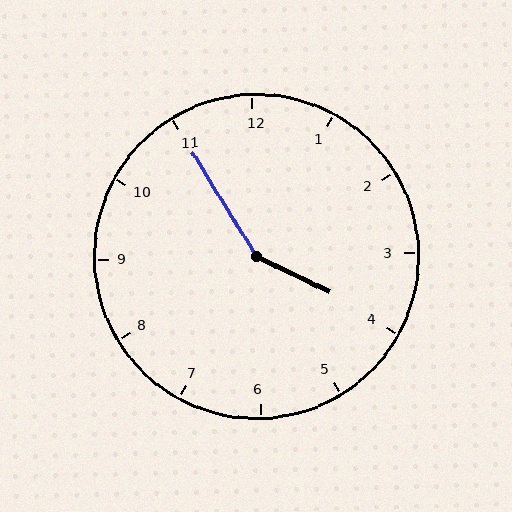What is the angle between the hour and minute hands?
Approximately 148 degrees.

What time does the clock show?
3:55.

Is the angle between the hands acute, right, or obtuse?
It is obtuse.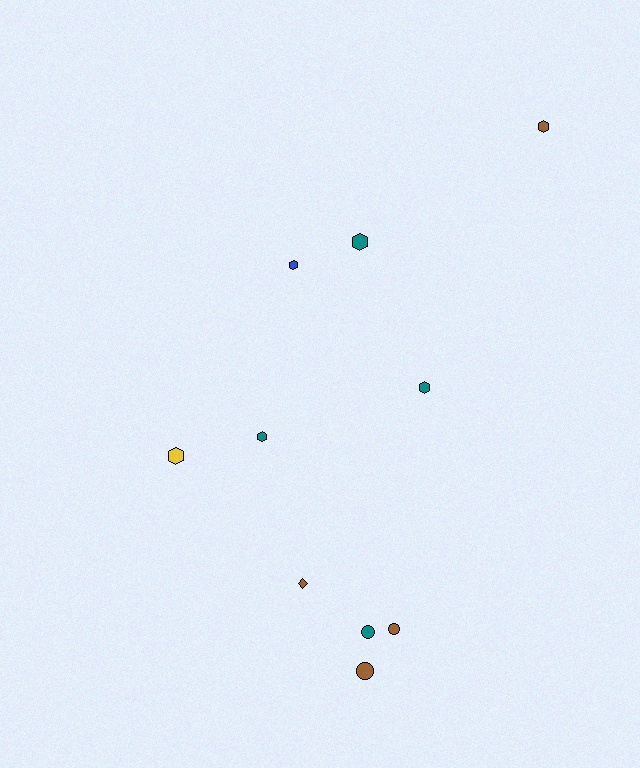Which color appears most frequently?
Brown, with 4 objects.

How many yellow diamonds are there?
There are no yellow diamonds.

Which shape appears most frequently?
Hexagon, with 6 objects.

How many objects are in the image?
There are 10 objects.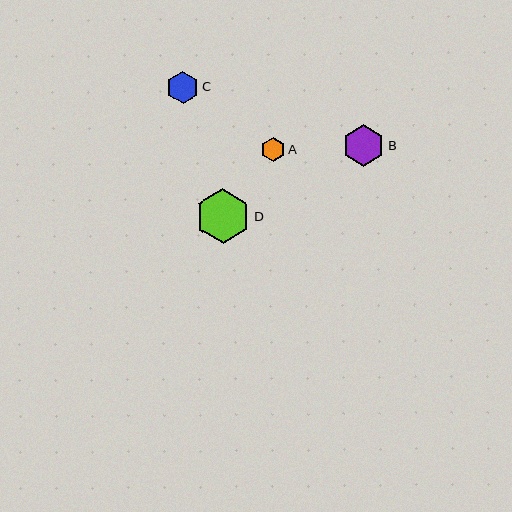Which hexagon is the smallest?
Hexagon A is the smallest with a size of approximately 23 pixels.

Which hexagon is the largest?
Hexagon D is the largest with a size of approximately 55 pixels.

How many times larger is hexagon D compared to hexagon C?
Hexagon D is approximately 1.7 times the size of hexagon C.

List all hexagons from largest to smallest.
From largest to smallest: D, B, C, A.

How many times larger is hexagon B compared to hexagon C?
Hexagon B is approximately 1.3 times the size of hexagon C.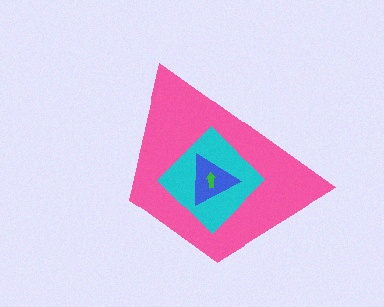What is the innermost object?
The green arrow.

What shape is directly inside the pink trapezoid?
The cyan diamond.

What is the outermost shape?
The pink trapezoid.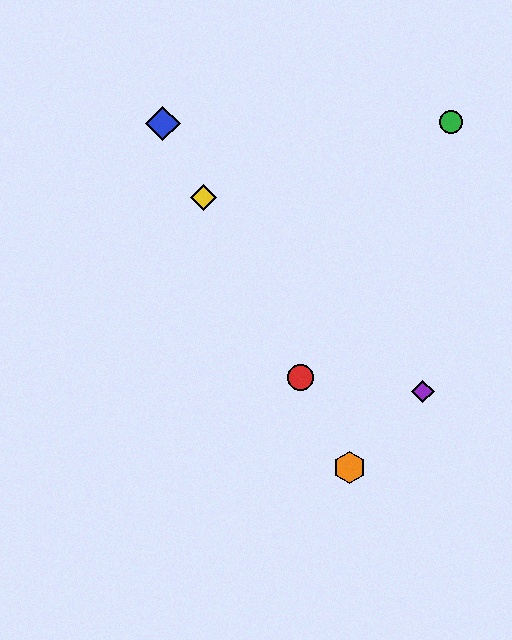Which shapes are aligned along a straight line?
The red circle, the blue diamond, the yellow diamond, the orange hexagon are aligned along a straight line.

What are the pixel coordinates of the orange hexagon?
The orange hexagon is at (349, 468).